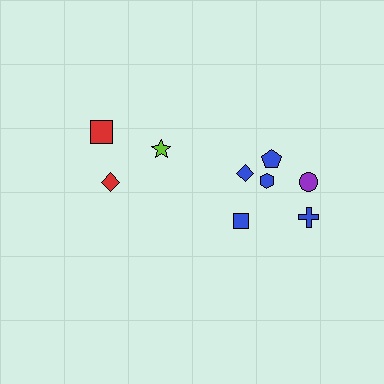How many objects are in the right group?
There are 6 objects.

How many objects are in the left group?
There are 3 objects.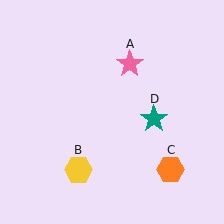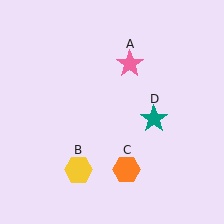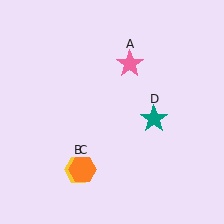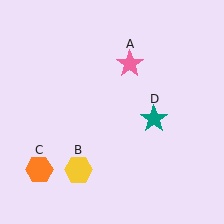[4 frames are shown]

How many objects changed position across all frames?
1 object changed position: orange hexagon (object C).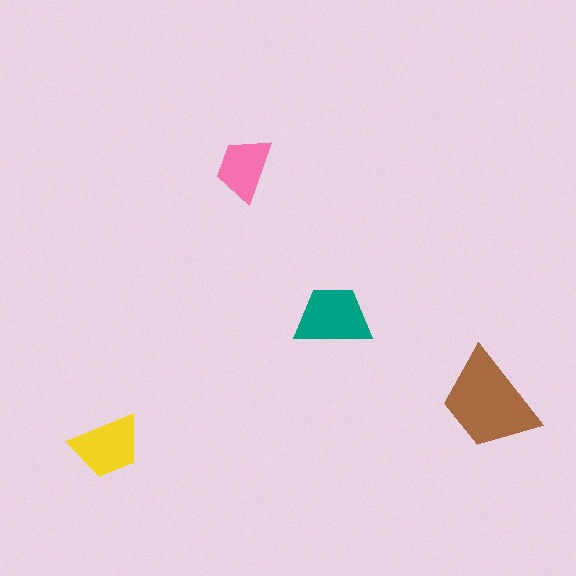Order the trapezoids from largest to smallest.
the brown one, the teal one, the yellow one, the pink one.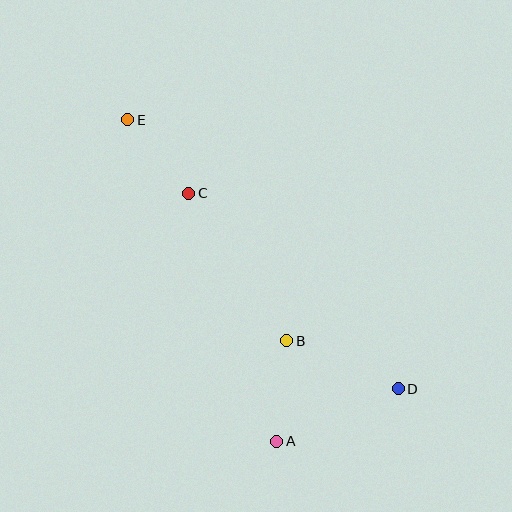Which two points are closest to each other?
Points C and E are closest to each other.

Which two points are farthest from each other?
Points D and E are farthest from each other.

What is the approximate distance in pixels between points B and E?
The distance between B and E is approximately 272 pixels.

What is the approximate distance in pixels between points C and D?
The distance between C and D is approximately 287 pixels.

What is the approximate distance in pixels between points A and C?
The distance between A and C is approximately 263 pixels.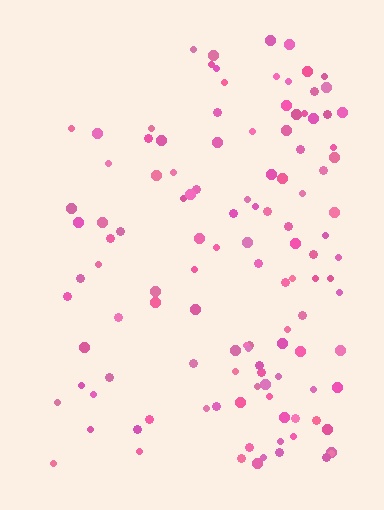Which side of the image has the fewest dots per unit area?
The left.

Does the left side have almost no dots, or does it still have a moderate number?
Still a moderate number, just noticeably fewer than the right.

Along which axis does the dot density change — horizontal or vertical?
Horizontal.